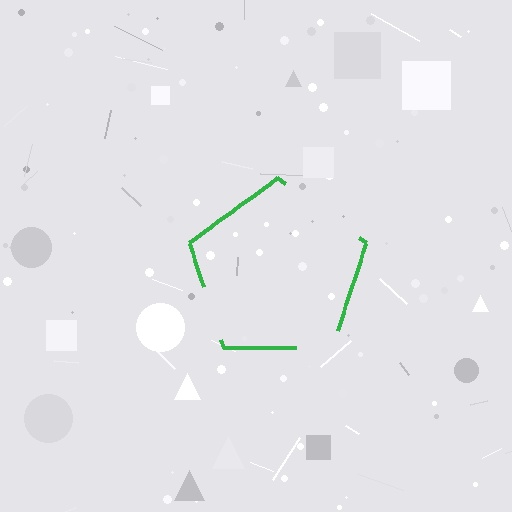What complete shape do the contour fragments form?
The contour fragments form a pentagon.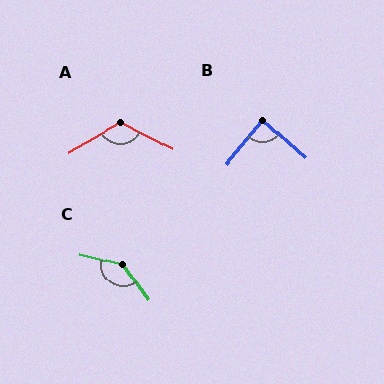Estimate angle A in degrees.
Approximately 123 degrees.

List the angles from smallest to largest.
B (88°), A (123°), C (140°).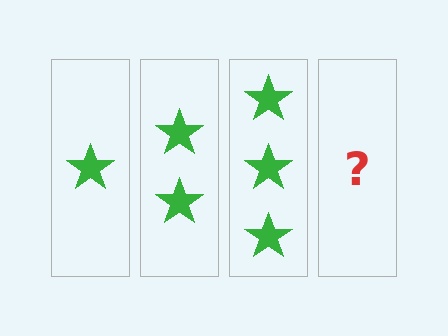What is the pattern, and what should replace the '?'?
The pattern is that each step adds one more star. The '?' should be 4 stars.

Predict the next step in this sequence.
The next step is 4 stars.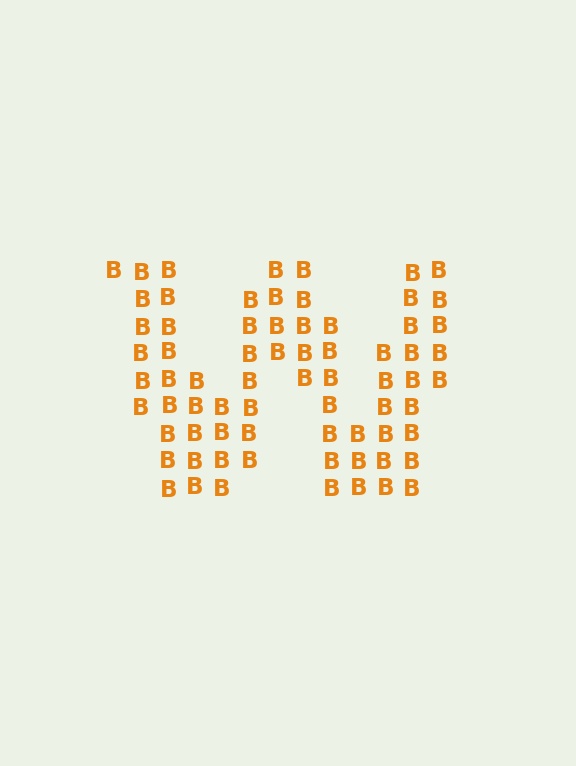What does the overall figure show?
The overall figure shows the letter W.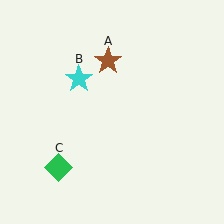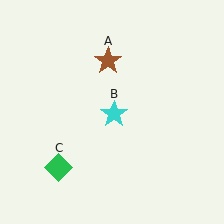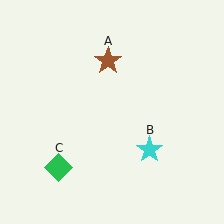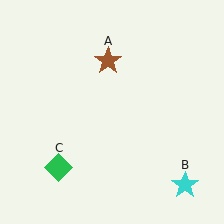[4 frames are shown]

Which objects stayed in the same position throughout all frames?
Brown star (object A) and green diamond (object C) remained stationary.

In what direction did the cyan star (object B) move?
The cyan star (object B) moved down and to the right.